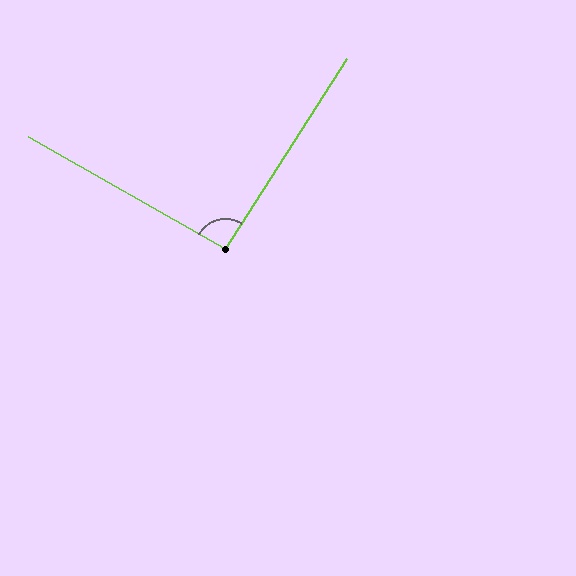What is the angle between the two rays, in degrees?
Approximately 93 degrees.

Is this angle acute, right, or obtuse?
It is approximately a right angle.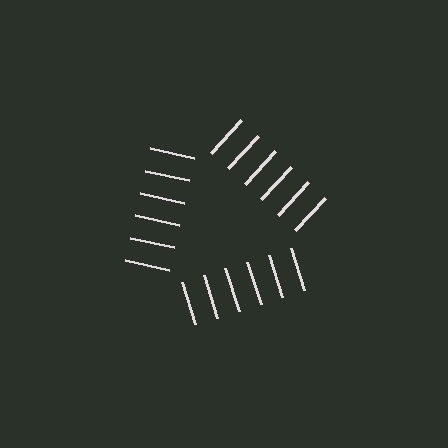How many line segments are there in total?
18 — 6 along each of the 3 edges.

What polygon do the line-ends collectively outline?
An illusory triangle — the line segments terminate on its edges but no continuous stroke is drawn.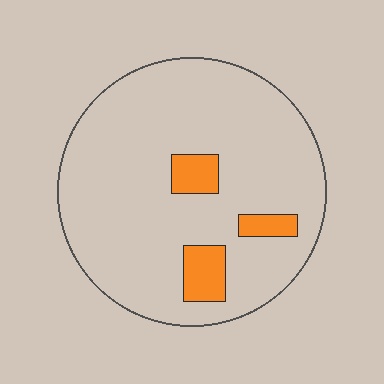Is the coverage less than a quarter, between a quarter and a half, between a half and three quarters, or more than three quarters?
Less than a quarter.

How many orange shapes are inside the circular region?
3.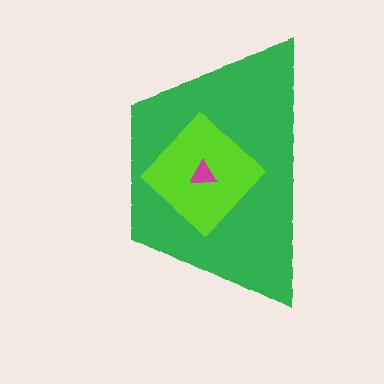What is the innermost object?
The magenta triangle.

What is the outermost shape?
The green trapezoid.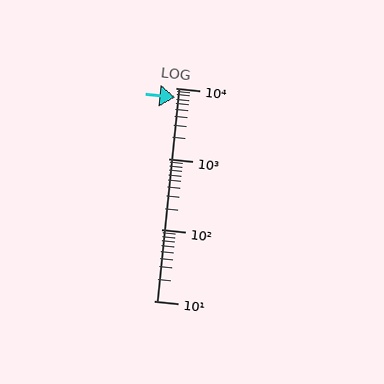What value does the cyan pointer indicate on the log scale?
The pointer indicates approximately 7400.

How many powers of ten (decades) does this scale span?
The scale spans 3 decades, from 10 to 10000.